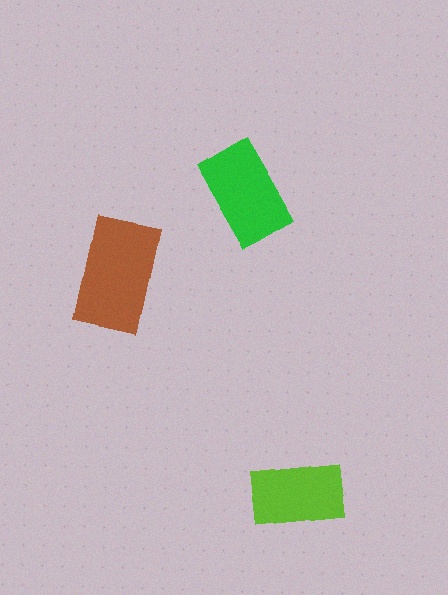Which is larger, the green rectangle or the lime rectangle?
The green one.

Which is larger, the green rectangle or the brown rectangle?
The brown one.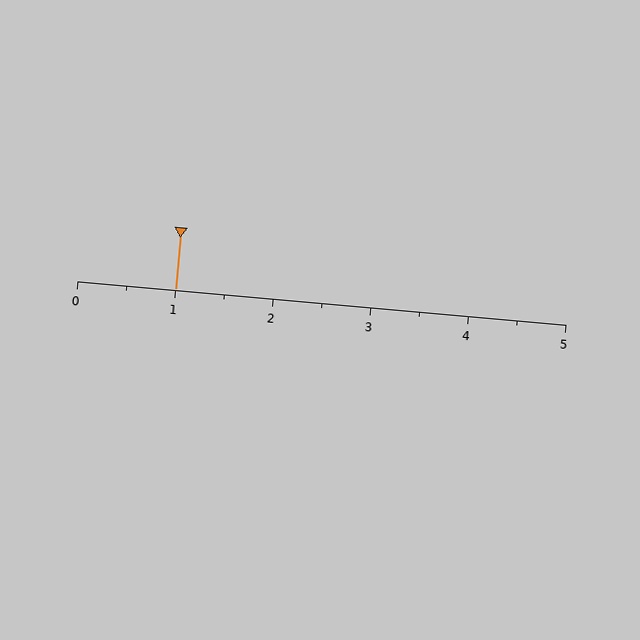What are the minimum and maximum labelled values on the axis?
The axis runs from 0 to 5.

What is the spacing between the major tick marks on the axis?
The major ticks are spaced 1 apart.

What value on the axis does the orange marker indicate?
The marker indicates approximately 1.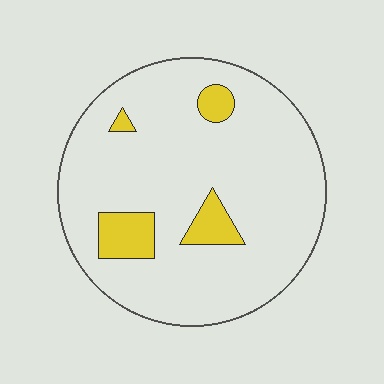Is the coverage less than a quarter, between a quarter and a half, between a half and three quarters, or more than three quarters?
Less than a quarter.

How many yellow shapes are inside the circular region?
4.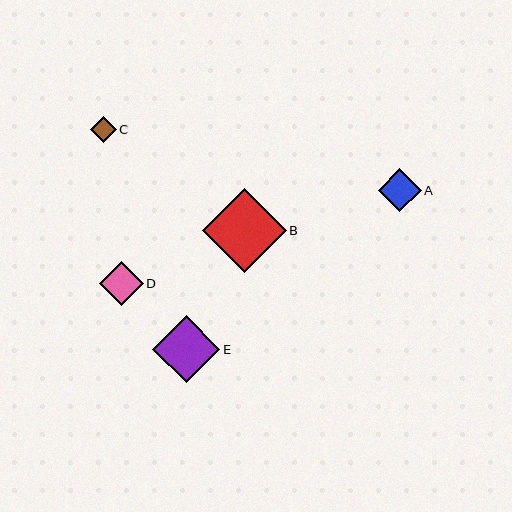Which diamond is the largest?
Diamond B is the largest with a size of approximately 84 pixels.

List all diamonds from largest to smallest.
From largest to smallest: B, E, D, A, C.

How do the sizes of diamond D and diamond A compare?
Diamond D and diamond A are approximately the same size.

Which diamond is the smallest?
Diamond C is the smallest with a size of approximately 26 pixels.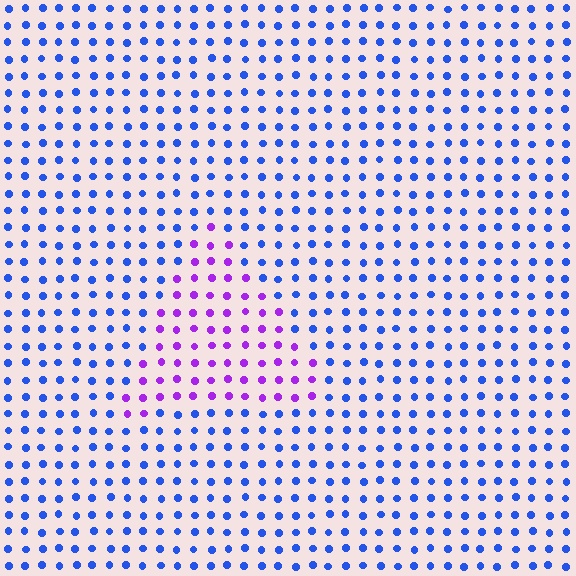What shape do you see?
I see a triangle.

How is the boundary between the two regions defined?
The boundary is defined purely by a slight shift in hue (about 55 degrees). Spacing, size, and orientation are identical on both sides.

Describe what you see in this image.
The image is filled with small blue elements in a uniform arrangement. A triangle-shaped region is visible where the elements are tinted to a slightly different hue, forming a subtle color boundary.